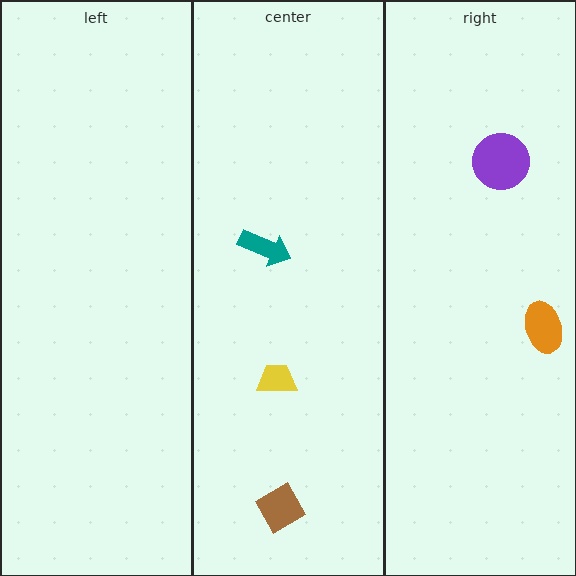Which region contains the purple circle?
The right region.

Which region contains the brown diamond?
The center region.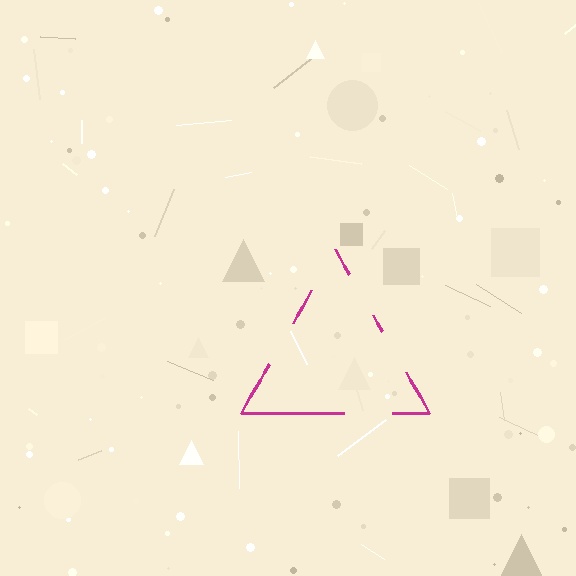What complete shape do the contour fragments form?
The contour fragments form a triangle.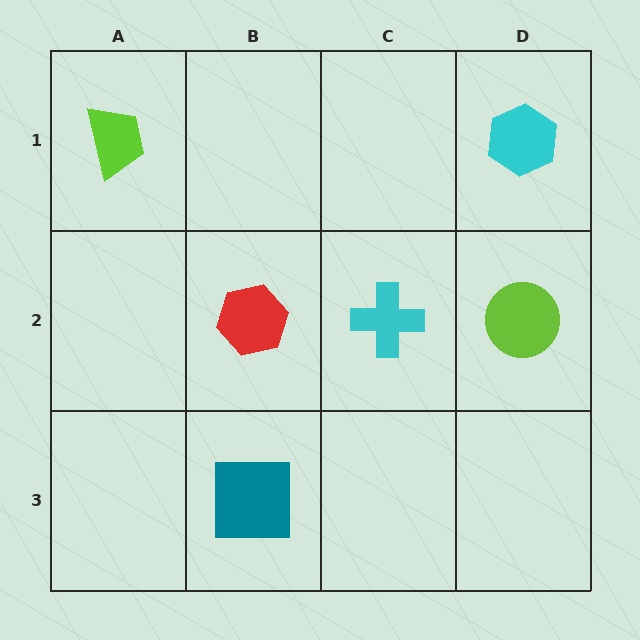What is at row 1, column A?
A lime trapezoid.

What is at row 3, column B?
A teal square.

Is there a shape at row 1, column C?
No, that cell is empty.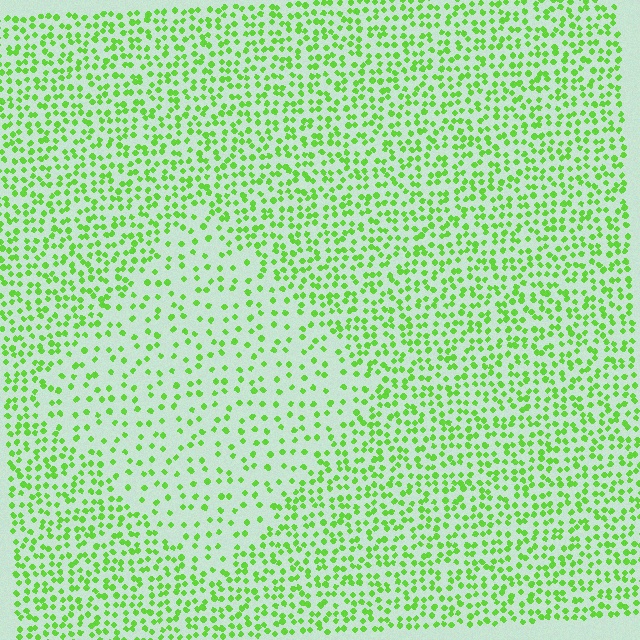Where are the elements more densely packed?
The elements are more densely packed outside the diamond boundary.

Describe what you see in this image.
The image contains small lime elements arranged at two different densities. A diamond-shaped region is visible where the elements are less densely packed than the surrounding area.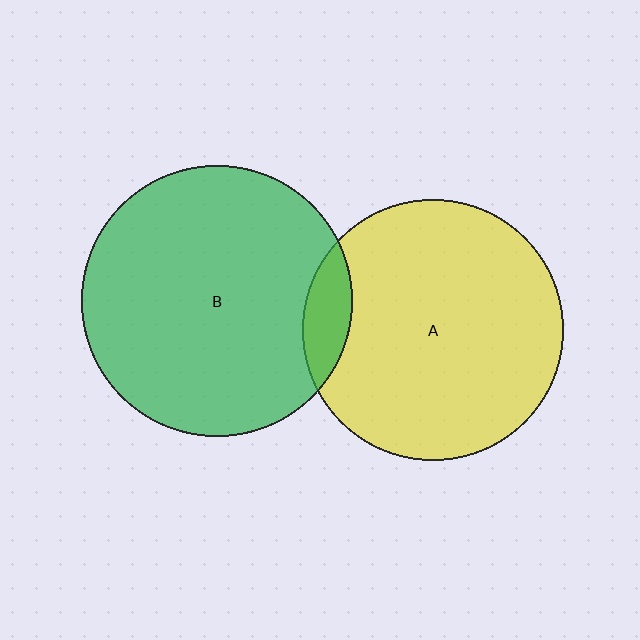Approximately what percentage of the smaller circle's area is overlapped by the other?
Approximately 10%.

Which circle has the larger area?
Circle B (green).